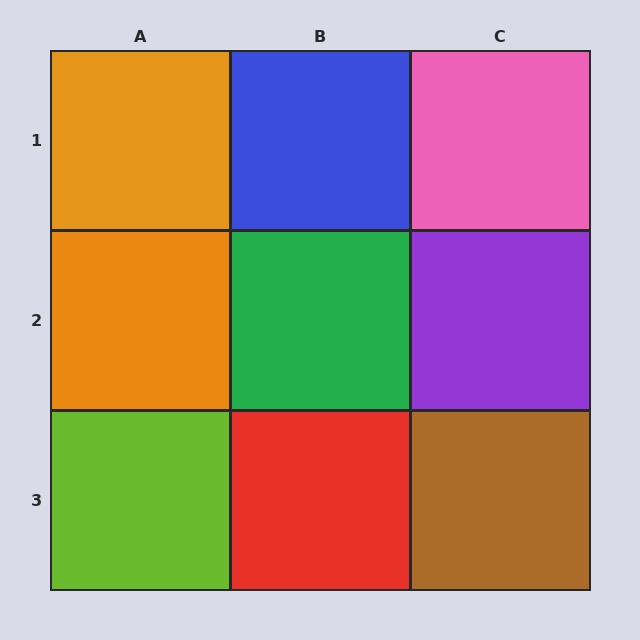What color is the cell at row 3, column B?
Red.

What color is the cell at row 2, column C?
Purple.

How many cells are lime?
1 cell is lime.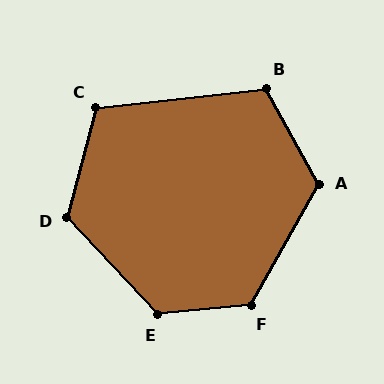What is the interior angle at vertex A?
Approximately 122 degrees (obtuse).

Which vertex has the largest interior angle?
E, at approximately 127 degrees.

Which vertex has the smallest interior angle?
C, at approximately 111 degrees.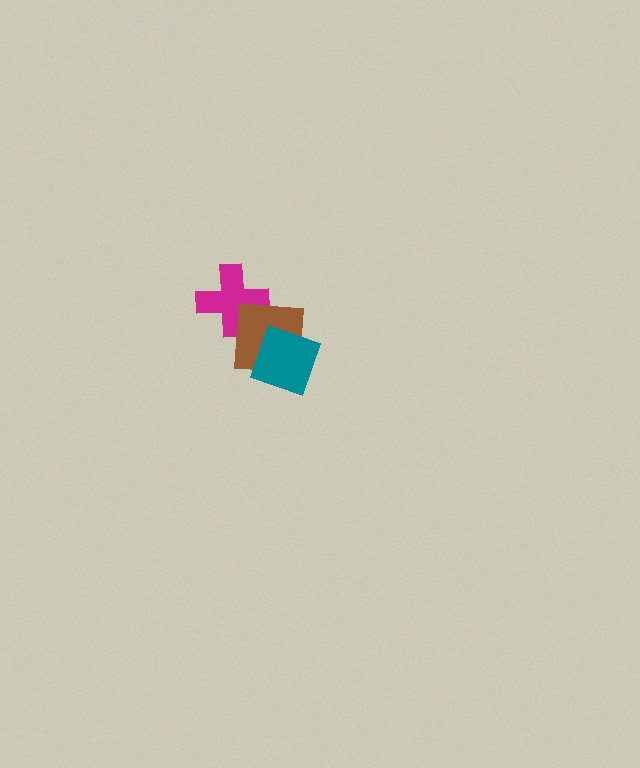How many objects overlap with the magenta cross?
1 object overlaps with the magenta cross.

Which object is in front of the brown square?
The teal square is in front of the brown square.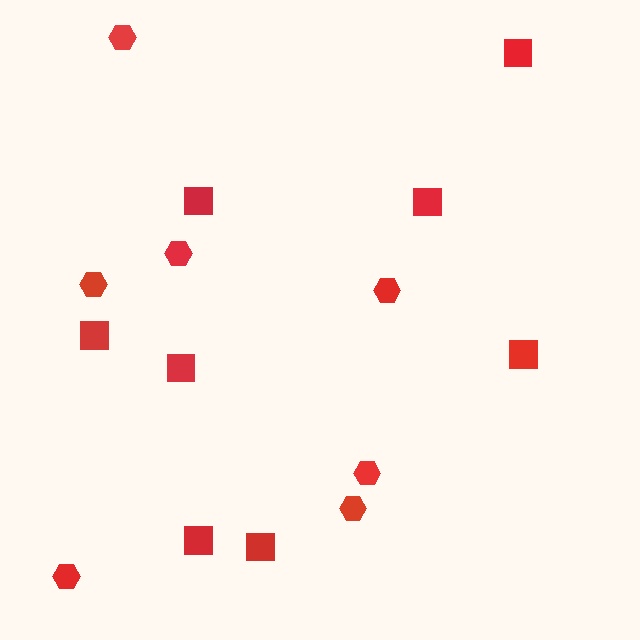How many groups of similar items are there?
There are 2 groups: one group of squares (8) and one group of hexagons (7).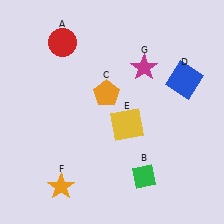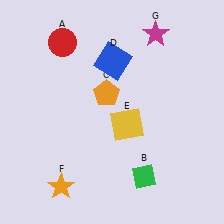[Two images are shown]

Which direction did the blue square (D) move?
The blue square (D) moved left.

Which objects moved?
The objects that moved are: the blue square (D), the magenta star (G).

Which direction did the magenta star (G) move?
The magenta star (G) moved up.